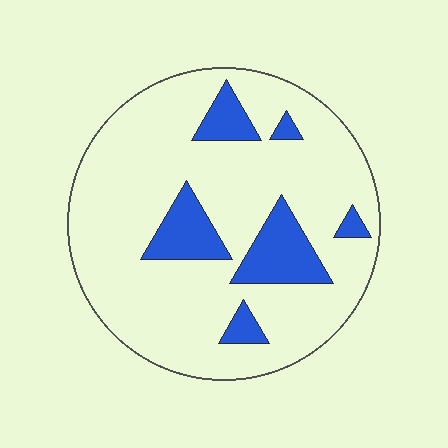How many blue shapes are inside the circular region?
6.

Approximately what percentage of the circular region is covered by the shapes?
Approximately 15%.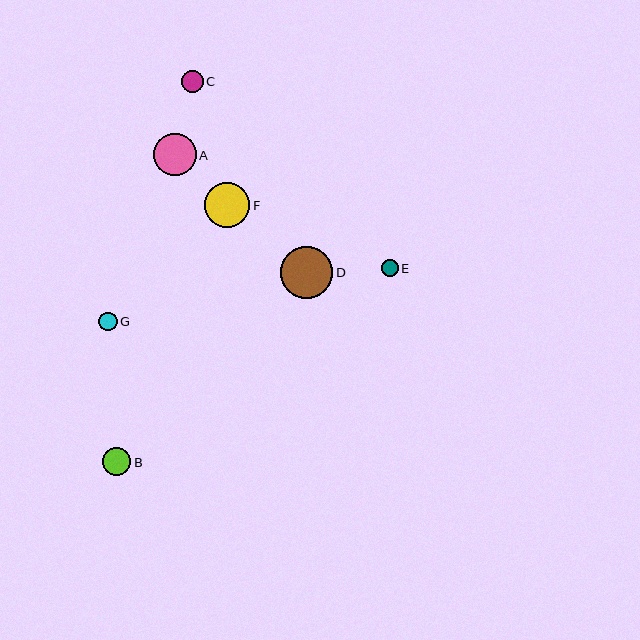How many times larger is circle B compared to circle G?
Circle B is approximately 1.5 times the size of circle G.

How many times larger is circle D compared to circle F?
Circle D is approximately 1.2 times the size of circle F.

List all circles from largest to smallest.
From largest to smallest: D, F, A, B, C, G, E.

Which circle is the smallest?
Circle E is the smallest with a size of approximately 17 pixels.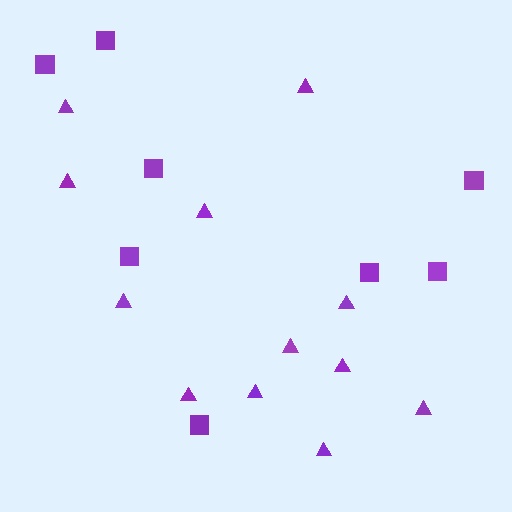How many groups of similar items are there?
There are 2 groups: one group of triangles (12) and one group of squares (8).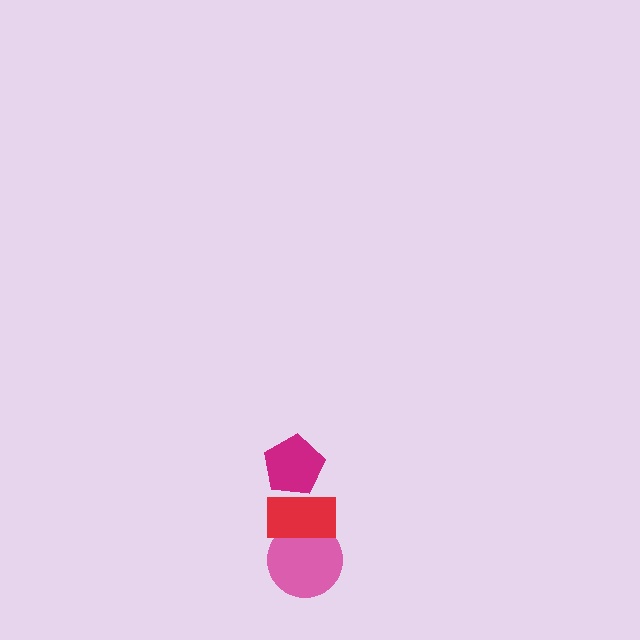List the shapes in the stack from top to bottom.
From top to bottom: the magenta pentagon, the red rectangle, the pink circle.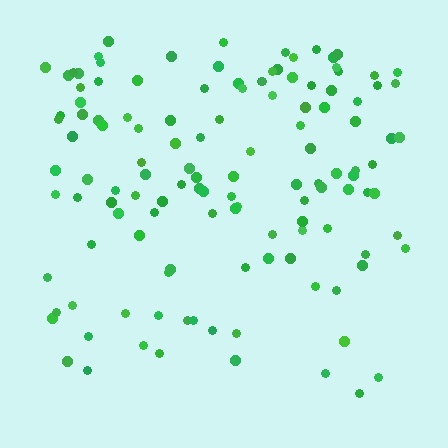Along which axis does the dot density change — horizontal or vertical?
Vertical.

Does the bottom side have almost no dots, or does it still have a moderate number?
Still a moderate number, just noticeably fewer than the top.